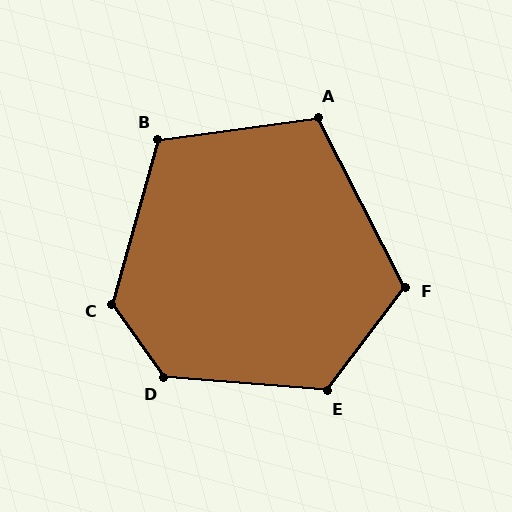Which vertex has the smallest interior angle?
A, at approximately 109 degrees.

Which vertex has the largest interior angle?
D, at approximately 130 degrees.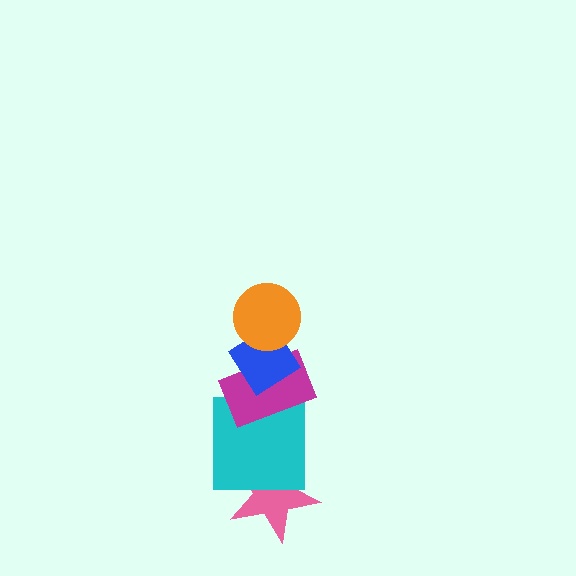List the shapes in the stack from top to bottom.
From top to bottom: the orange circle, the blue diamond, the magenta rectangle, the cyan square, the pink star.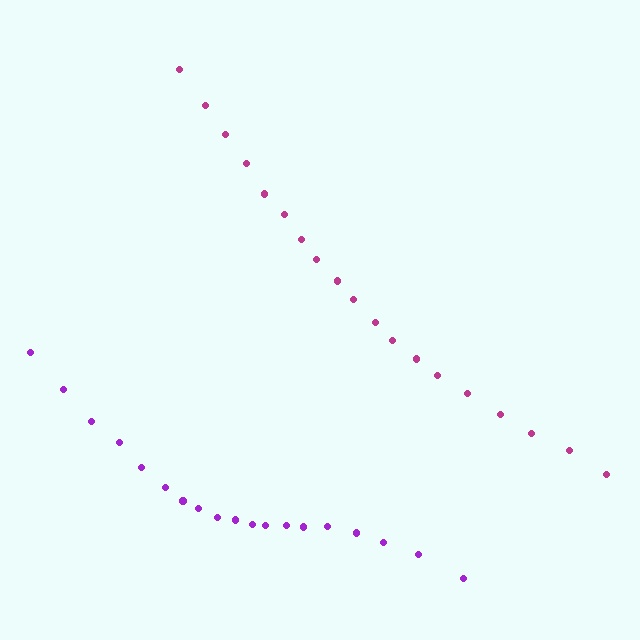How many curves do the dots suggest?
There are 2 distinct paths.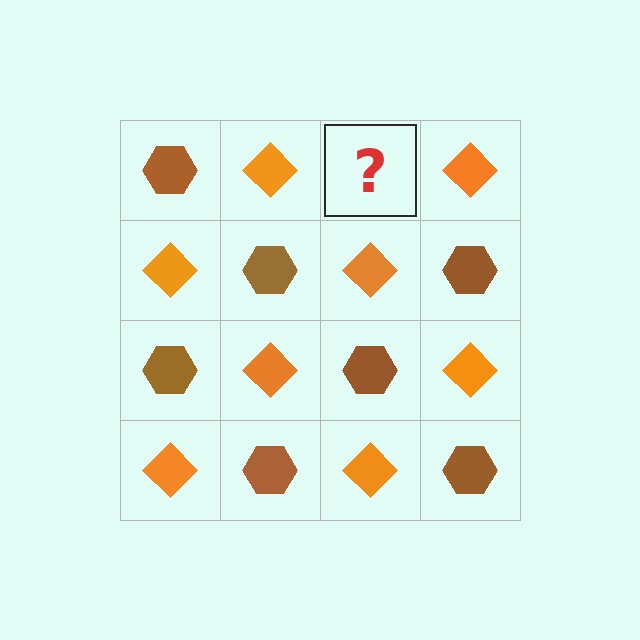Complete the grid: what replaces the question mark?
The question mark should be replaced with a brown hexagon.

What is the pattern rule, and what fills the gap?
The rule is that it alternates brown hexagon and orange diamond in a checkerboard pattern. The gap should be filled with a brown hexagon.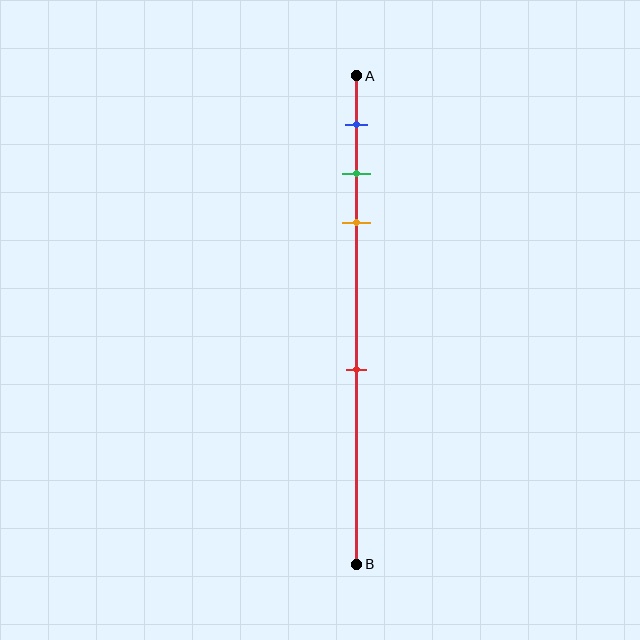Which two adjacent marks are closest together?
The green and orange marks are the closest adjacent pair.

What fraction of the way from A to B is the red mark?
The red mark is approximately 60% (0.6) of the way from A to B.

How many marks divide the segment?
There are 4 marks dividing the segment.